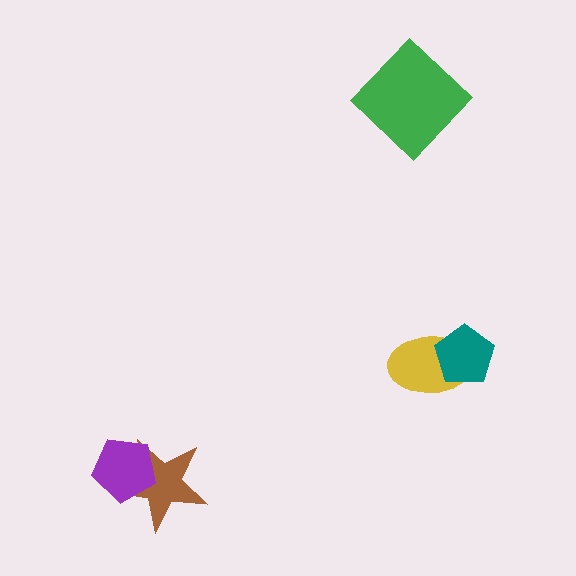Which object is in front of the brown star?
The purple pentagon is in front of the brown star.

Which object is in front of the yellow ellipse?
The teal pentagon is in front of the yellow ellipse.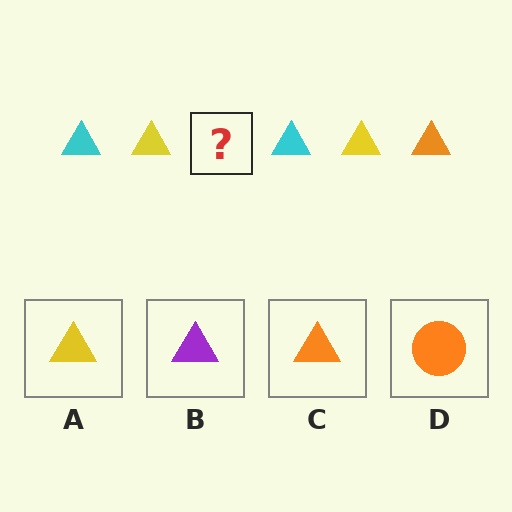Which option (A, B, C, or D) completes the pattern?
C.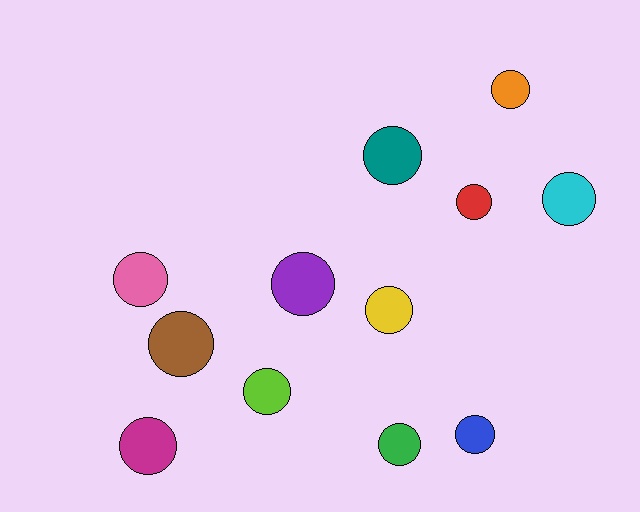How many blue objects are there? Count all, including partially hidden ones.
There is 1 blue object.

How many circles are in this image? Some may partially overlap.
There are 12 circles.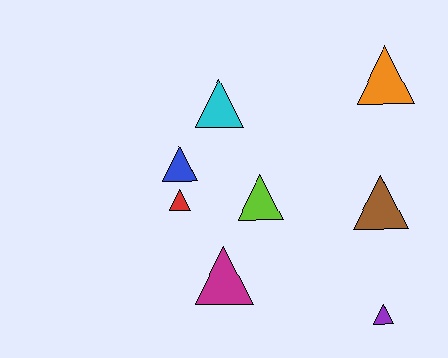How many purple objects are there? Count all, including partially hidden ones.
There is 1 purple object.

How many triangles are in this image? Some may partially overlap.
There are 8 triangles.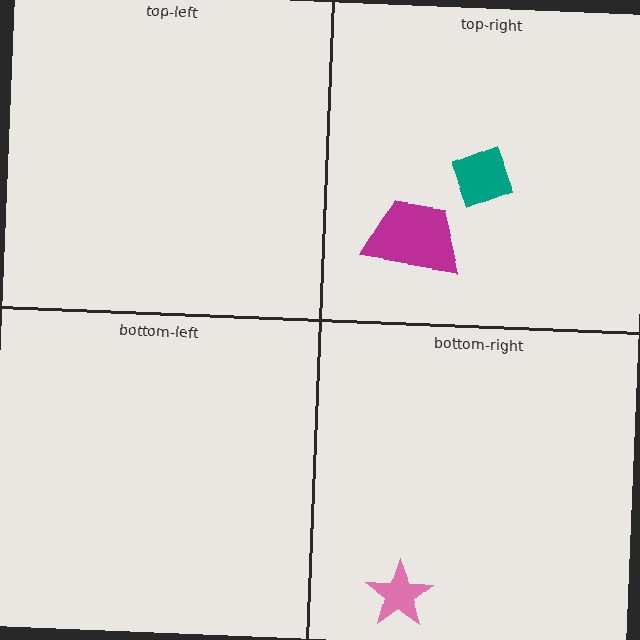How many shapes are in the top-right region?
2.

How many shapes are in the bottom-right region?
1.